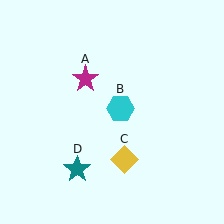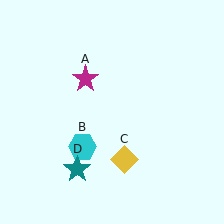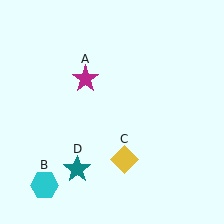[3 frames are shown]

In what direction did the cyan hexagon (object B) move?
The cyan hexagon (object B) moved down and to the left.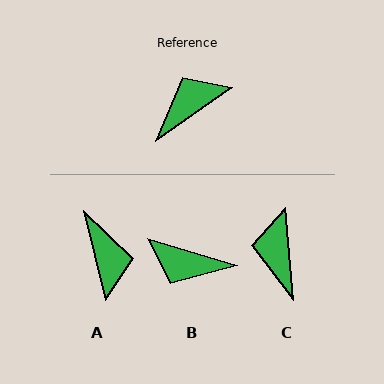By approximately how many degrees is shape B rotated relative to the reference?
Approximately 128 degrees counter-clockwise.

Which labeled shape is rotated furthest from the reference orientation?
B, about 128 degrees away.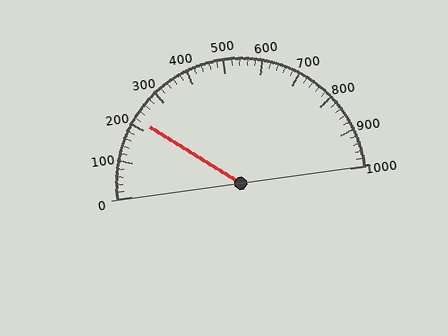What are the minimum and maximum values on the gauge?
The gauge ranges from 0 to 1000.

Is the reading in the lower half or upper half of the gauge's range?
The reading is in the lower half of the range (0 to 1000).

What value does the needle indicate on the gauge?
The needle indicates approximately 220.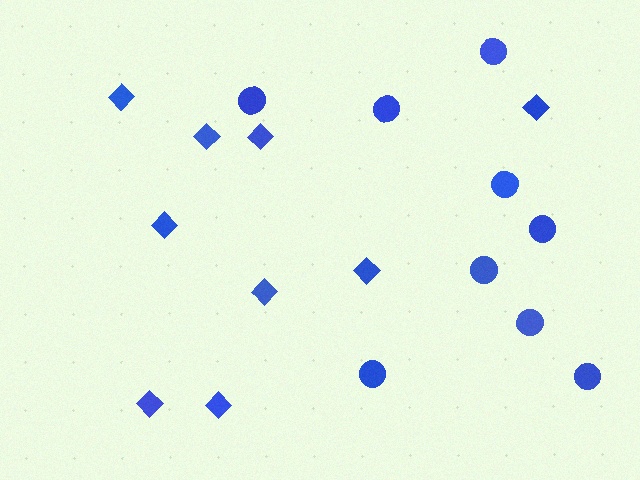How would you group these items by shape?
There are 2 groups: one group of circles (9) and one group of diamonds (9).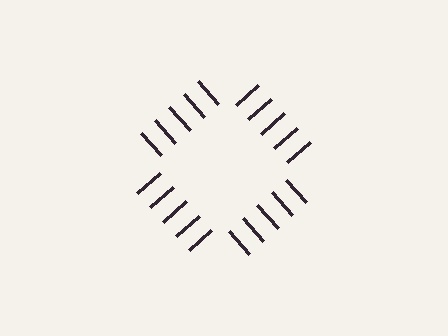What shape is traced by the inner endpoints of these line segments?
An illusory square — the line segments terminate on its edges but no continuous stroke is drawn.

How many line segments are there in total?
20 — 5 along each of the 4 edges.